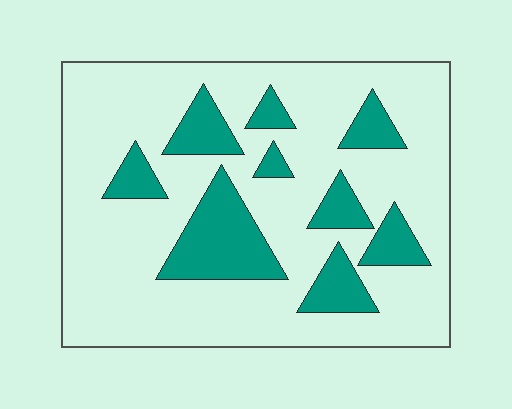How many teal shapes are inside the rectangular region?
9.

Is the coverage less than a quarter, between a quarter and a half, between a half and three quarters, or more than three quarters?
Less than a quarter.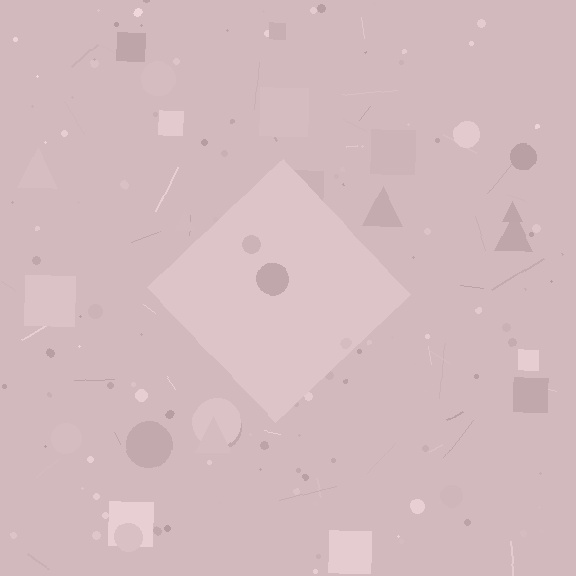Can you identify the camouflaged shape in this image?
The camouflaged shape is a diamond.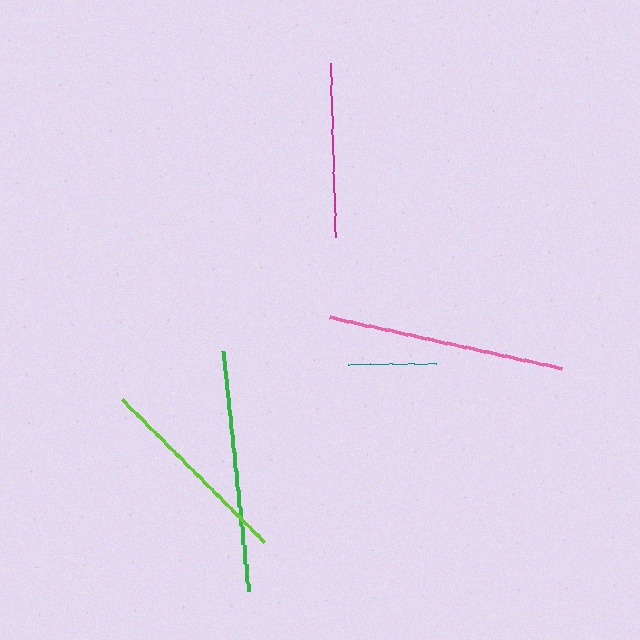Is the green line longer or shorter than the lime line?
The green line is longer than the lime line.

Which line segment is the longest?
The green line is the longest at approximately 241 pixels.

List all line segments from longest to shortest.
From longest to shortest: green, pink, lime, magenta, teal.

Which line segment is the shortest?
The teal line is the shortest at approximately 88 pixels.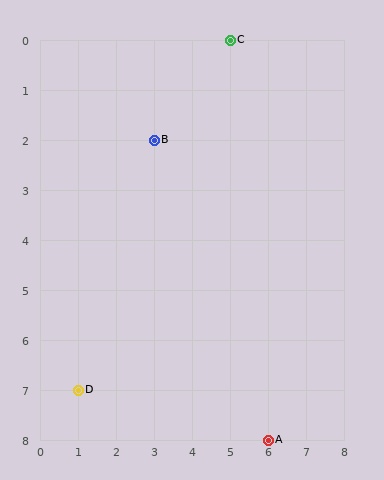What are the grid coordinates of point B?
Point B is at grid coordinates (3, 2).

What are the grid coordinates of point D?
Point D is at grid coordinates (1, 7).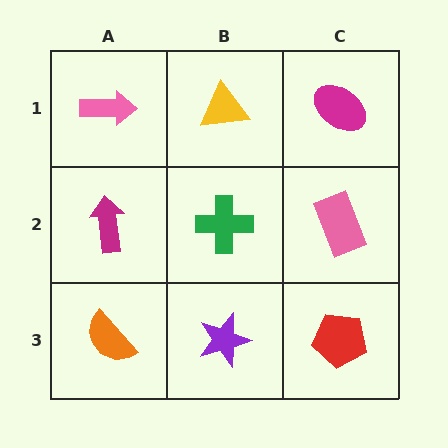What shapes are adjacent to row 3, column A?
A magenta arrow (row 2, column A), a purple star (row 3, column B).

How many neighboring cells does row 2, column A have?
3.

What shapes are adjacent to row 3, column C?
A pink rectangle (row 2, column C), a purple star (row 3, column B).